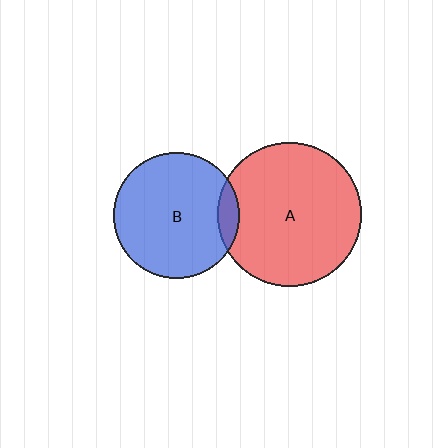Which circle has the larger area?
Circle A (red).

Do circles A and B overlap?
Yes.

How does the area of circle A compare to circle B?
Approximately 1.3 times.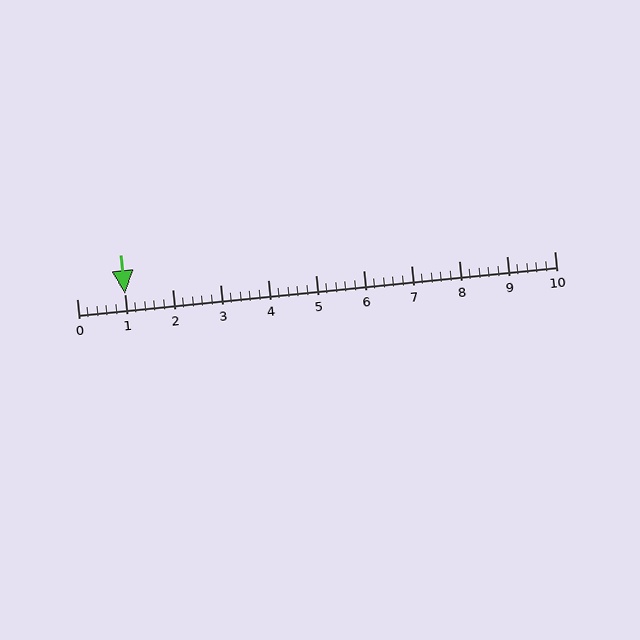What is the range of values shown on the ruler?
The ruler shows values from 0 to 10.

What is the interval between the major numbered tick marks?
The major tick marks are spaced 1 units apart.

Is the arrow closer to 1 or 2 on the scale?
The arrow is closer to 1.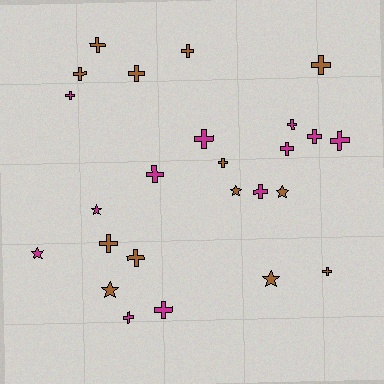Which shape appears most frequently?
Cross, with 19 objects.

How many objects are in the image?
There are 25 objects.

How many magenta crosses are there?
There are 10 magenta crosses.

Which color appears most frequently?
Brown, with 13 objects.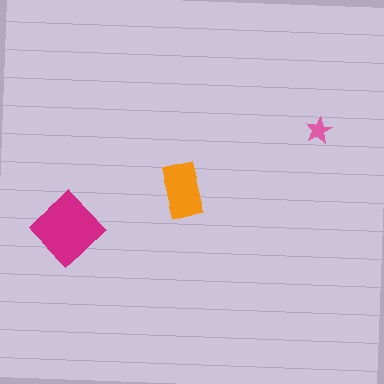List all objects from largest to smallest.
The magenta diamond, the orange rectangle, the pink star.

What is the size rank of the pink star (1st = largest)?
3rd.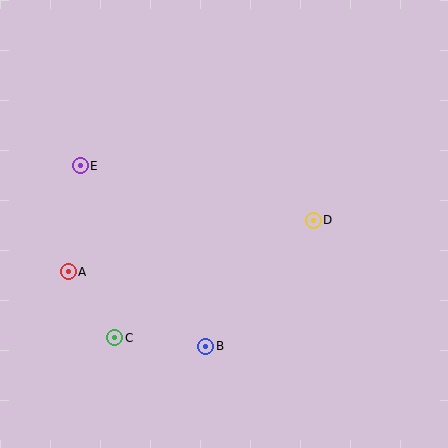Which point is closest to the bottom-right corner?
Point B is closest to the bottom-right corner.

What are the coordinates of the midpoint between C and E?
The midpoint between C and E is at (97, 252).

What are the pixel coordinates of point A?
Point A is at (68, 272).